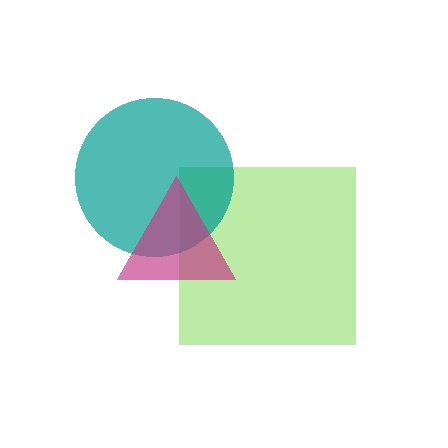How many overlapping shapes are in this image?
There are 3 overlapping shapes in the image.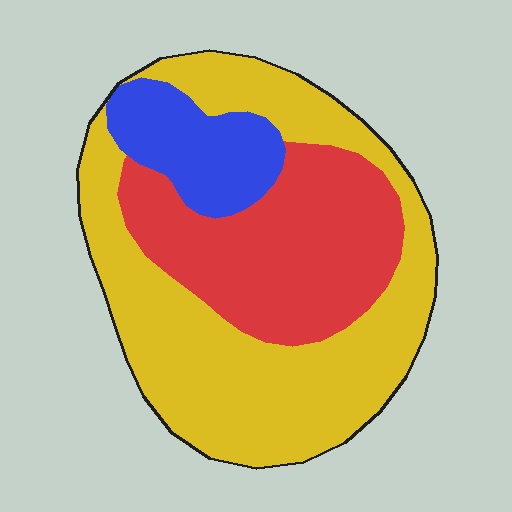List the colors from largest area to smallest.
From largest to smallest: yellow, red, blue.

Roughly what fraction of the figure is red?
Red covers 32% of the figure.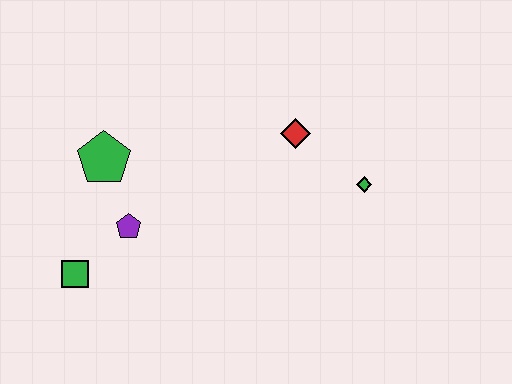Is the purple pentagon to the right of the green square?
Yes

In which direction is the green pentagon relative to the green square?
The green pentagon is above the green square.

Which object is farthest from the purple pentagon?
The green diamond is farthest from the purple pentagon.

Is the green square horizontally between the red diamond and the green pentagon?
No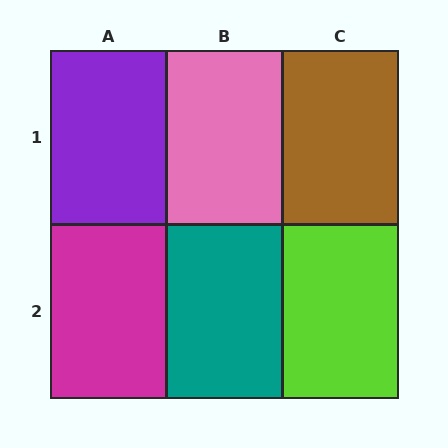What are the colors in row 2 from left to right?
Magenta, teal, lime.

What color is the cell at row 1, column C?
Brown.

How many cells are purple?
1 cell is purple.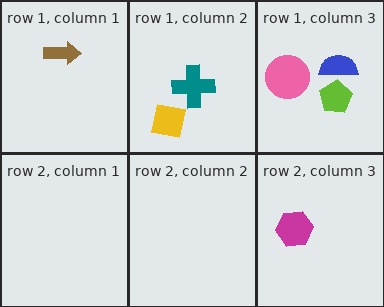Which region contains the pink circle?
The row 1, column 3 region.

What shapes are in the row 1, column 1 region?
The brown arrow.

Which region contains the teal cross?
The row 1, column 2 region.